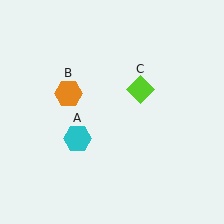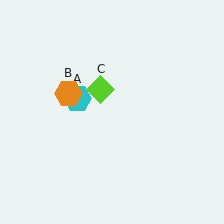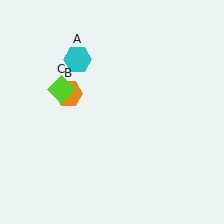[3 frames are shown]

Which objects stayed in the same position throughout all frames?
Orange hexagon (object B) remained stationary.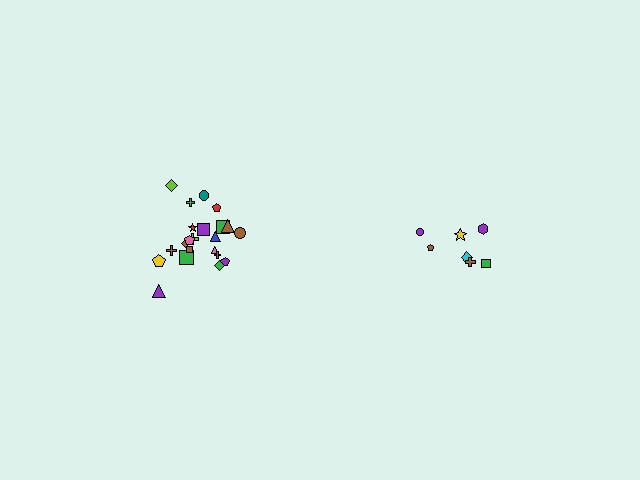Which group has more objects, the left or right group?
The left group.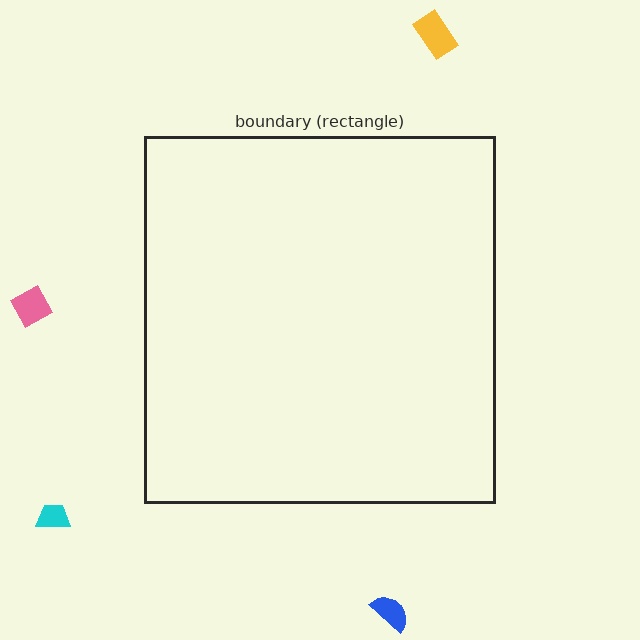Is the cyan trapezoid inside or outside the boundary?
Outside.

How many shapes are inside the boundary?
0 inside, 4 outside.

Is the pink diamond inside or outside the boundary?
Outside.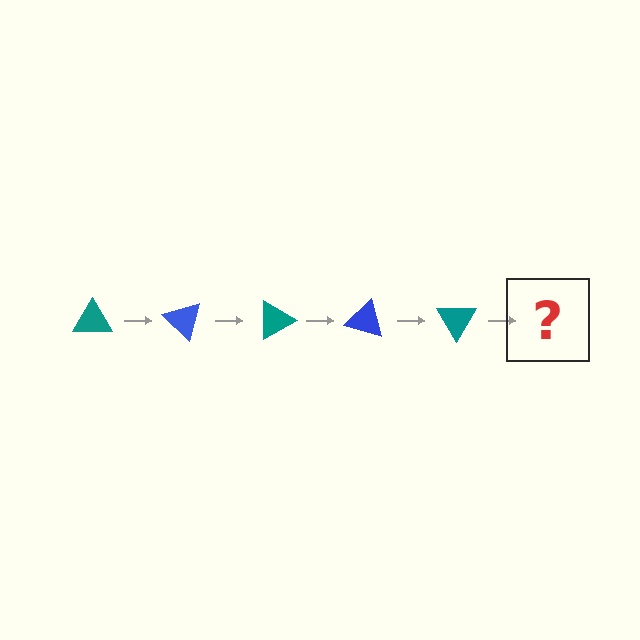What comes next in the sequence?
The next element should be a blue triangle, rotated 225 degrees from the start.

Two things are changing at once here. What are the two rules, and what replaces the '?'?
The two rules are that it rotates 45 degrees each step and the color cycles through teal and blue. The '?' should be a blue triangle, rotated 225 degrees from the start.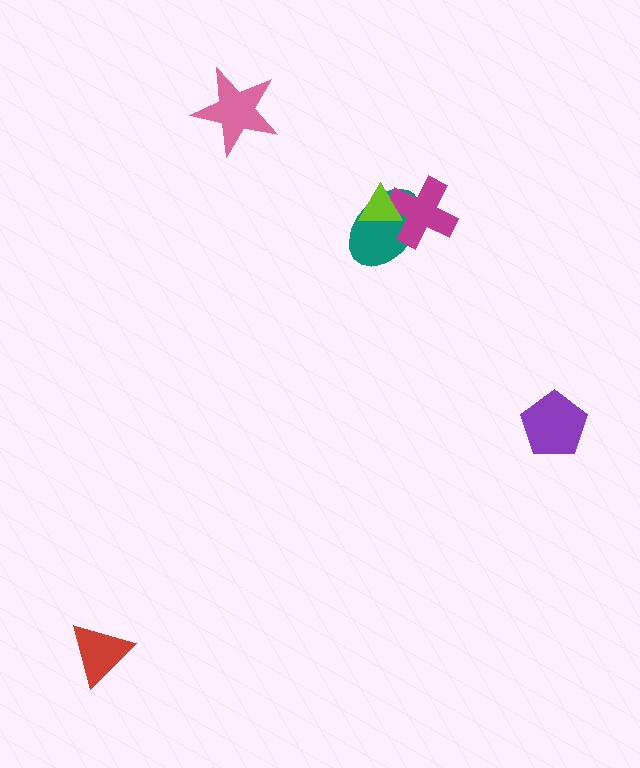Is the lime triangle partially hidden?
No, no other shape covers it.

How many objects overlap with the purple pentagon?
0 objects overlap with the purple pentagon.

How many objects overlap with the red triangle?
0 objects overlap with the red triangle.